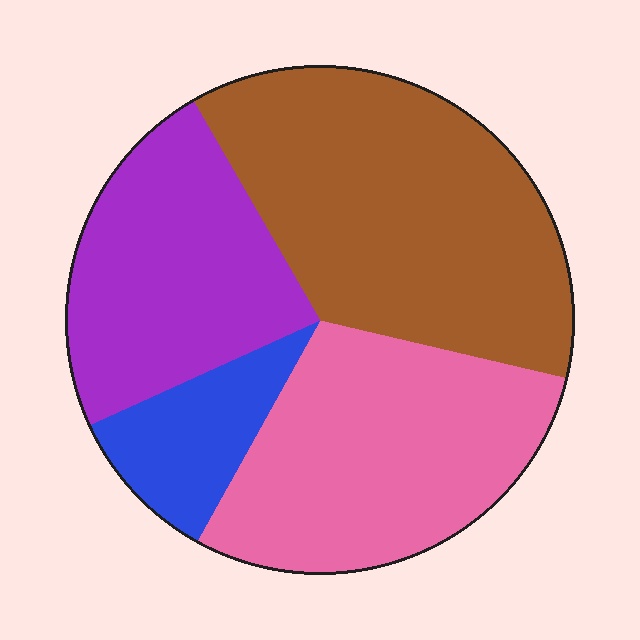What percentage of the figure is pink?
Pink covers about 30% of the figure.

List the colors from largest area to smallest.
From largest to smallest: brown, pink, purple, blue.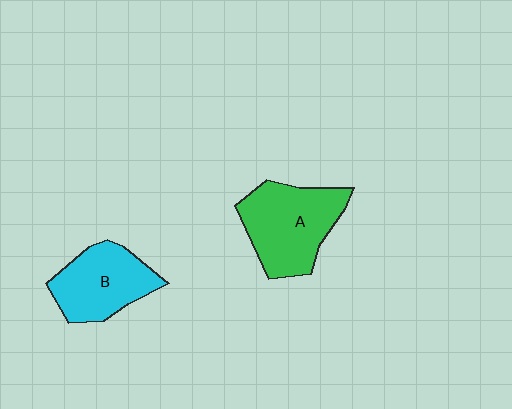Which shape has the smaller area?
Shape B (cyan).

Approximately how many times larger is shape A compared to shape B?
Approximately 1.2 times.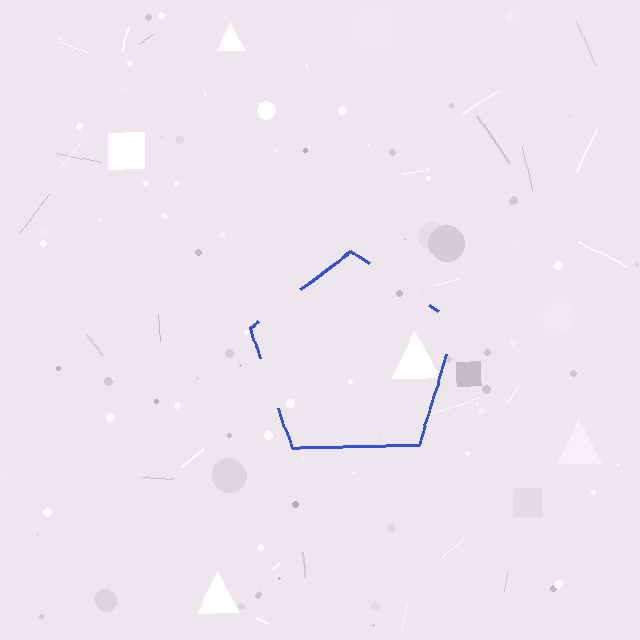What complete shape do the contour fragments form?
The contour fragments form a pentagon.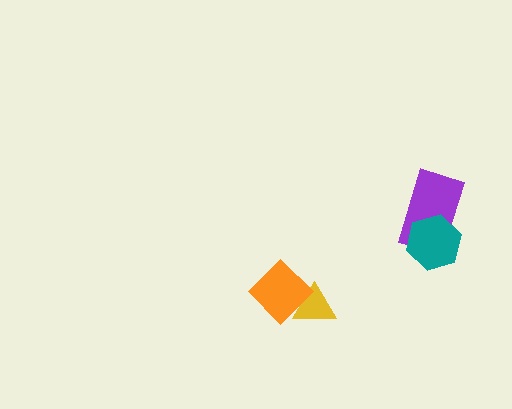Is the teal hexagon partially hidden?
No, no other shape covers it.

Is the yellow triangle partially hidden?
Yes, it is partially covered by another shape.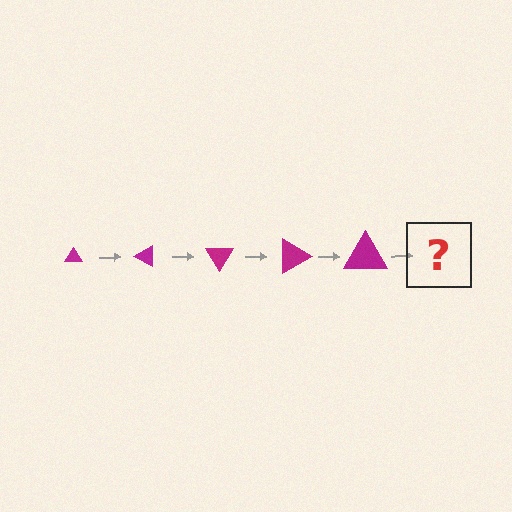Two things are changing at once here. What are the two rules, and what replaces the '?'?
The two rules are that the triangle grows larger each step and it rotates 30 degrees each step. The '?' should be a triangle, larger than the previous one and rotated 150 degrees from the start.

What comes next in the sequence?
The next element should be a triangle, larger than the previous one and rotated 150 degrees from the start.